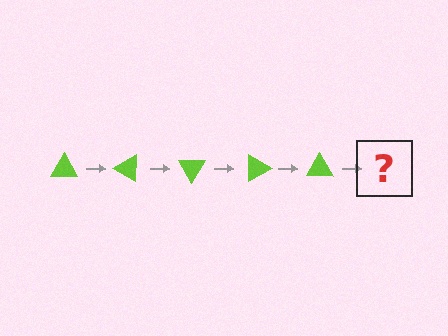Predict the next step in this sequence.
The next step is a lime triangle rotated 150 degrees.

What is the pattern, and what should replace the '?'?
The pattern is that the triangle rotates 30 degrees each step. The '?' should be a lime triangle rotated 150 degrees.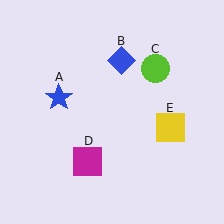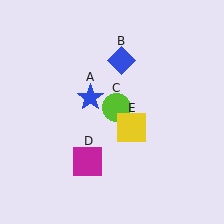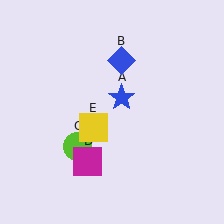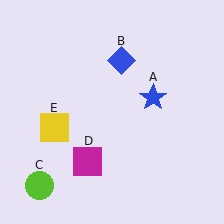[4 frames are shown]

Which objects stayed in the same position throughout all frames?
Blue diamond (object B) and magenta square (object D) remained stationary.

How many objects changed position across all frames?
3 objects changed position: blue star (object A), lime circle (object C), yellow square (object E).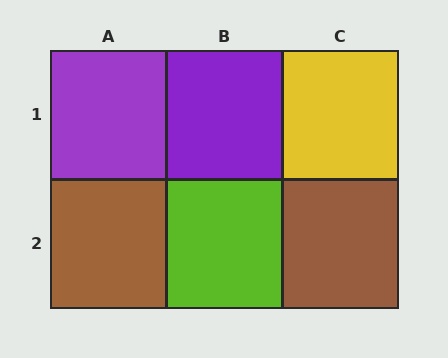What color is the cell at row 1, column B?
Purple.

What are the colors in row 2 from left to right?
Brown, lime, brown.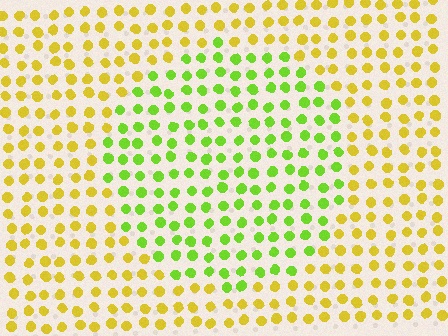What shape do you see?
I see a circle.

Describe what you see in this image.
The image is filled with small yellow elements in a uniform arrangement. A circle-shaped region is visible where the elements are tinted to a slightly different hue, forming a subtle color boundary.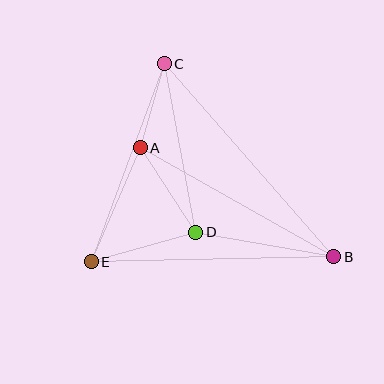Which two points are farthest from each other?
Points B and C are farthest from each other.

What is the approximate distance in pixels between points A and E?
The distance between A and E is approximately 124 pixels.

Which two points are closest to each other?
Points A and C are closest to each other.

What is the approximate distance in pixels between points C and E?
The distance between C and E is approximately 211 pixels.